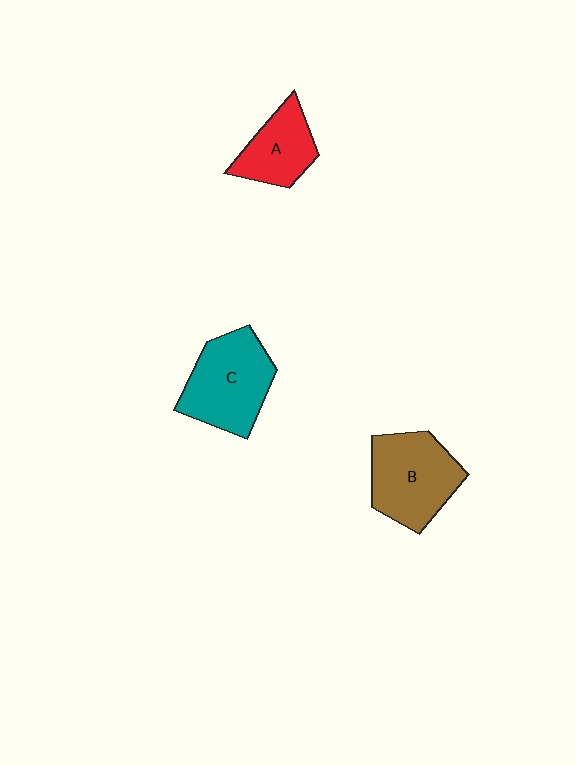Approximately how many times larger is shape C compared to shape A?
Approximately 1.5 times.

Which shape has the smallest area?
Shape A (red).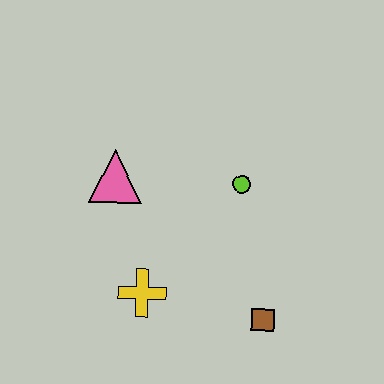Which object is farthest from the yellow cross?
The lime circle is farthest from the yellow cross.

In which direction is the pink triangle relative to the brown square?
The pink triangle is to the left of the brown square.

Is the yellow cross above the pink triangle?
No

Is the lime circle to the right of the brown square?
No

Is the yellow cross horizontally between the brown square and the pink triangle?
Yes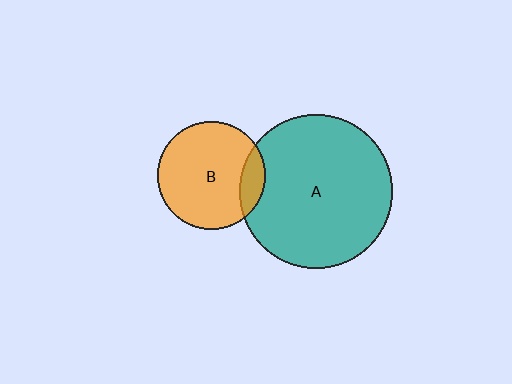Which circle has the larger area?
Circle A (teal).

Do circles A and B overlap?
Yes.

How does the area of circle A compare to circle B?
Approximately 2.0 times.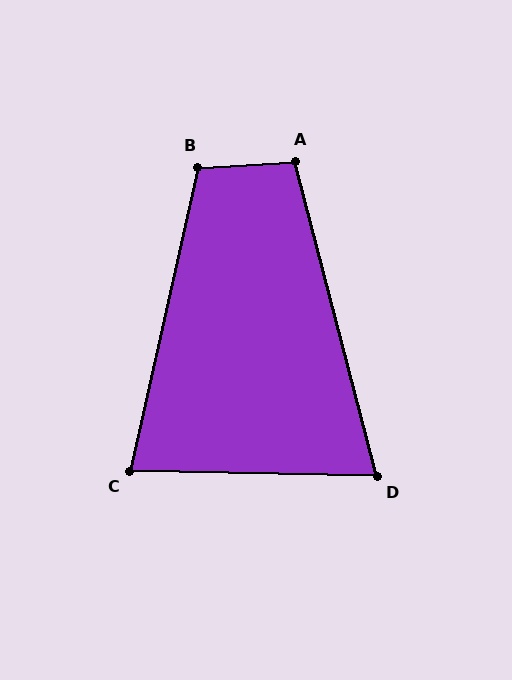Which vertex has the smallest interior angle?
D, at approximately 74 degrees.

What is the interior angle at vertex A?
Approximately 101 degrees (obtuse).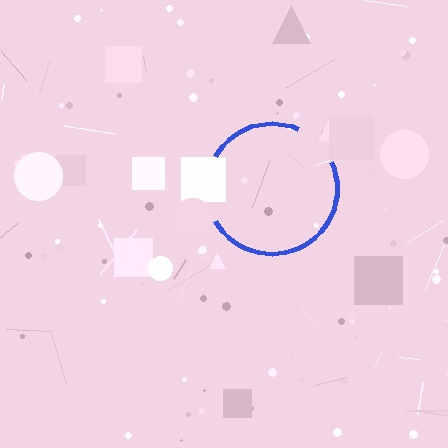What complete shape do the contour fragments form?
The contour fragments form a circle.